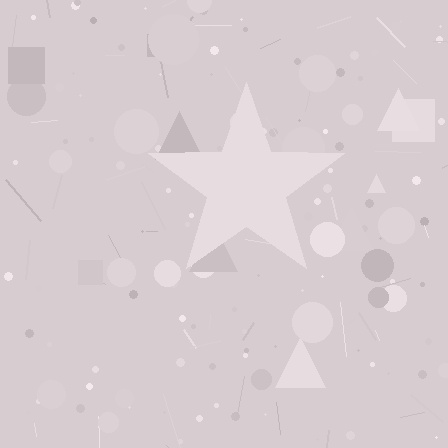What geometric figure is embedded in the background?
A star is embedded in the background.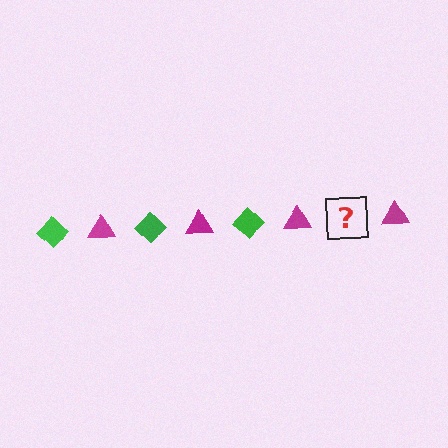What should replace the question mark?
The question mark should be replaced with a green diamond.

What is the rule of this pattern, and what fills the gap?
The rule is that the pattern alternates between green diamond and magenta triangle. The gap should be filled with a green diamond.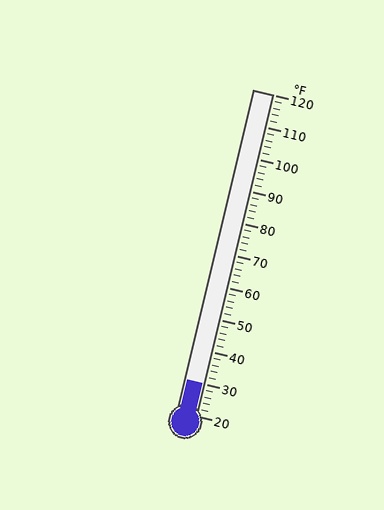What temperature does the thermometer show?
The thermometer shows approximately 30°F.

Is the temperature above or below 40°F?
The temperature is below 40°F.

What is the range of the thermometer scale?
The thermometer scale ranges from 20°F to 120°F.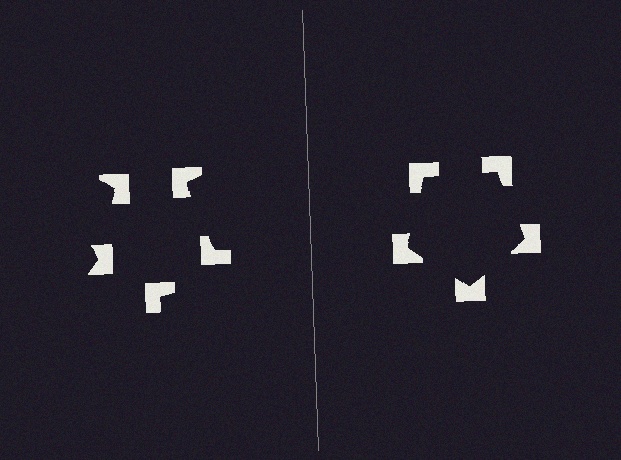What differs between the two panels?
The notched squares are positioned identically on both sides; only the wedge orientations differ. On the right they align to a pentagon; on the left they are misaligned.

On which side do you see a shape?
An illusory pentagon appears on the right side. On the left side the wedge cuts are rotated, so no coherent shape forms.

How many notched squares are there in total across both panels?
10 — 5 on each side.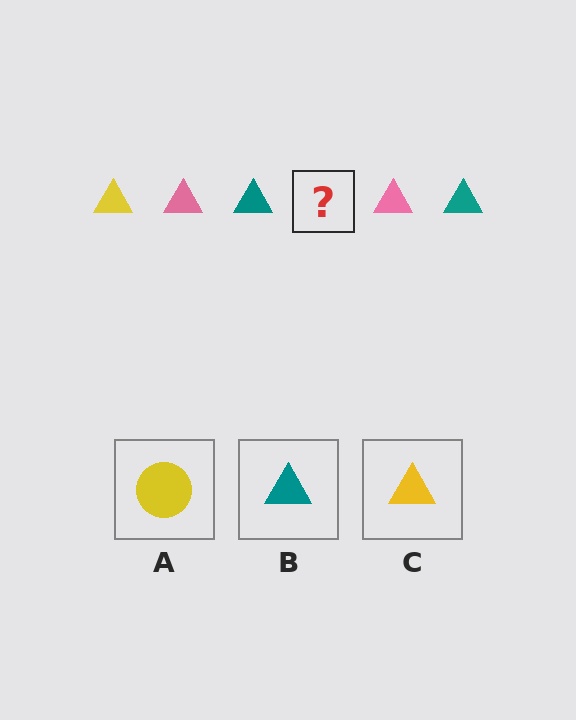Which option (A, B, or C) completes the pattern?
C.